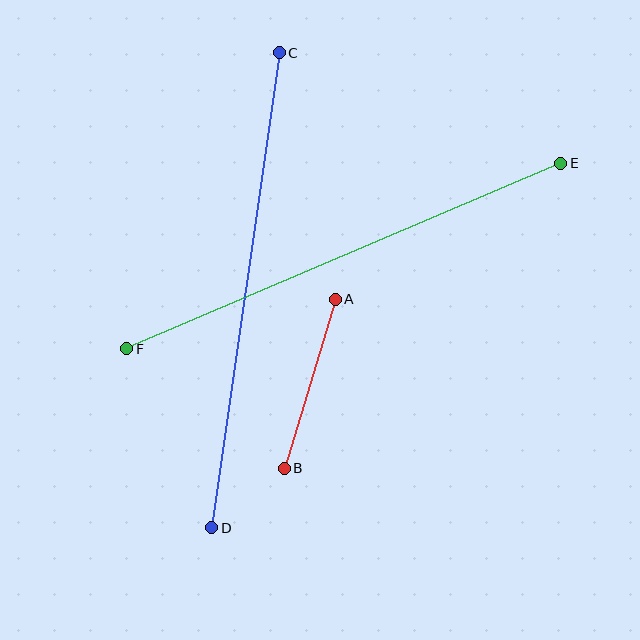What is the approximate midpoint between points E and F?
The midpoint is at approximately (344, 256) pixels.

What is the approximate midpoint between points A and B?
The midpoint is at approximately (310, 384) pixels.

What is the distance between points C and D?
The distance is approximately 479 pixels.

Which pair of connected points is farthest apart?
Points C and D are farthest apart.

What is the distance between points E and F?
The distance is approximately 472 pixels.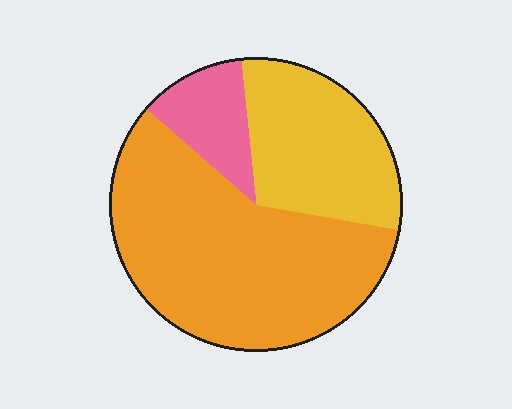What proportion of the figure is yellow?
Yellow takes up about one third (1/3) of the figure.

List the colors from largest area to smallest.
From largest to smallest: orange, yellow, pink.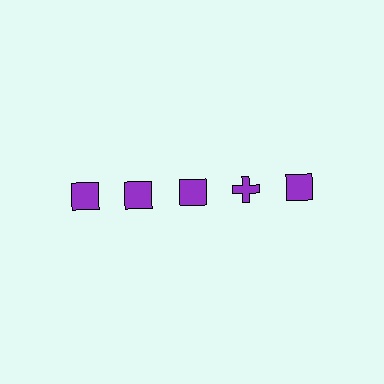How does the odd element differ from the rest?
It has a different shape: cross instead of square.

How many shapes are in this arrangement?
There are 5 shapes arranged in a grid pattern.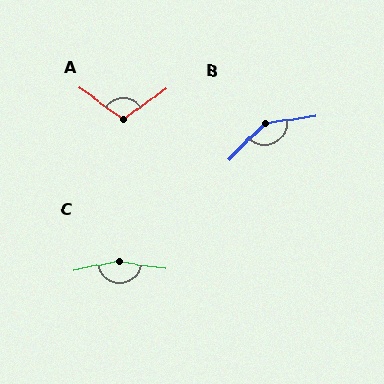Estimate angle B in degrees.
Approximately 143 degrees.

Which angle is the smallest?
A, at approximately 108 degrees.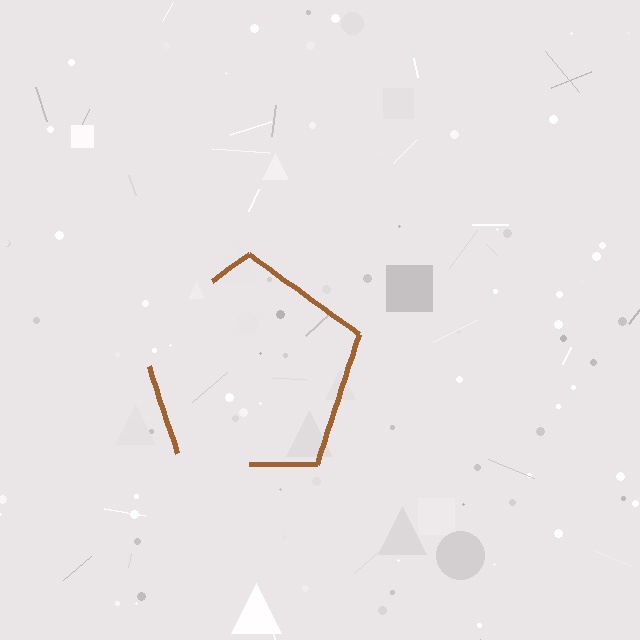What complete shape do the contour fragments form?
The contour fragments form a pentagon.